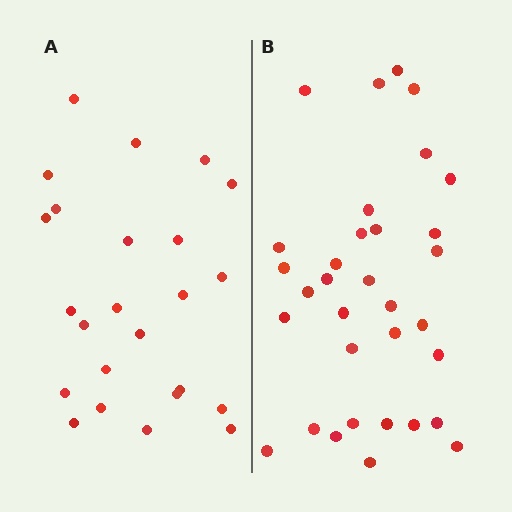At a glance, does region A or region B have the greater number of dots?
Region B (the right region) has more dots.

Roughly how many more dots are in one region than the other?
Region B has roughly 8 or so more dots than region A.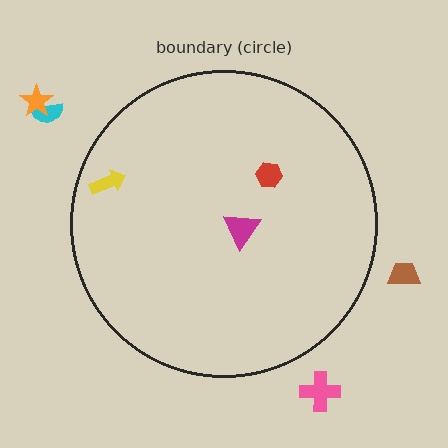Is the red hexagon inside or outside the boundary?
Inside.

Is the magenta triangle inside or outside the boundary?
Inside.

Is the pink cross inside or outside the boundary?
Outside.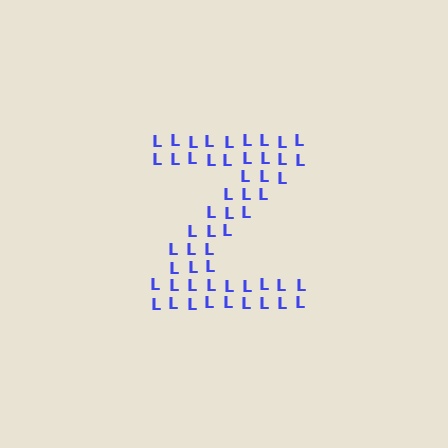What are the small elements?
The small elements are letter L's.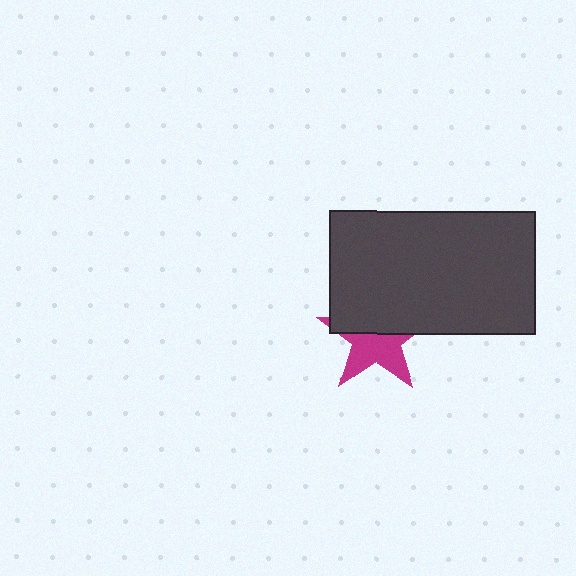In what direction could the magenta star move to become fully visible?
The magenta star could move down. That would shift it out from behind the dark gray rectangle entirely.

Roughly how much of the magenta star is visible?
About half of it is visible (roughly 53%).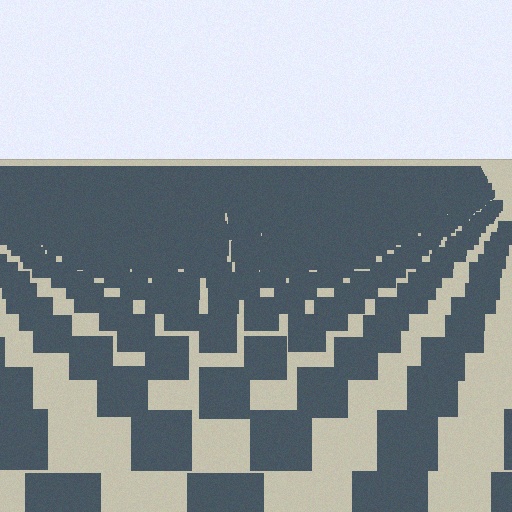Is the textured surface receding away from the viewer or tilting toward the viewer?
The surface is receding away from the viewer. Texture elements get smaller and denser toward the top.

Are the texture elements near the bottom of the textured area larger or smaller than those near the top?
Larger. Near the bottom, elements are closer to the viewer and appear at a bigger on-screen size.